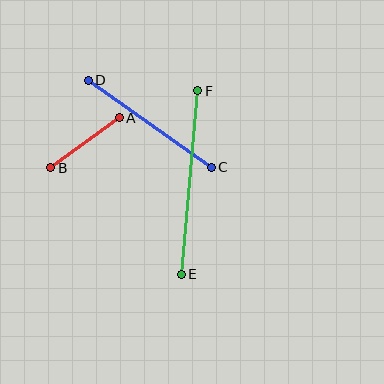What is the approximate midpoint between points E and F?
The midpoint is at approximately (190, 182) pixels.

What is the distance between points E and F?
The distance is approximately 184 pixels.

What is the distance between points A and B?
The distance is approximately 85 pixels.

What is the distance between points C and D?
The distance is approximately 151 pixels.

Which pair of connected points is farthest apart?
Points E and F are farthest apart.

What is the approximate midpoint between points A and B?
The midpoint is at approximately (85, 143) pixels.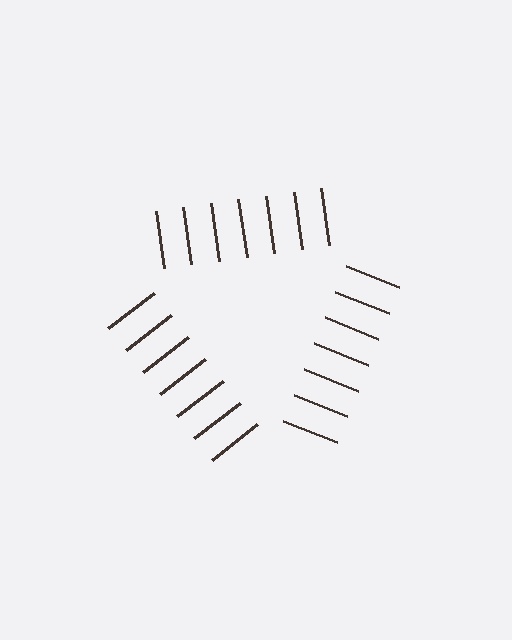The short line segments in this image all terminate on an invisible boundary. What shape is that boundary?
An illusory triangle — the line segments terminate on its edges but no continuous stroke is drawn.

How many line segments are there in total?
21 — 7 along each of the 3 edges.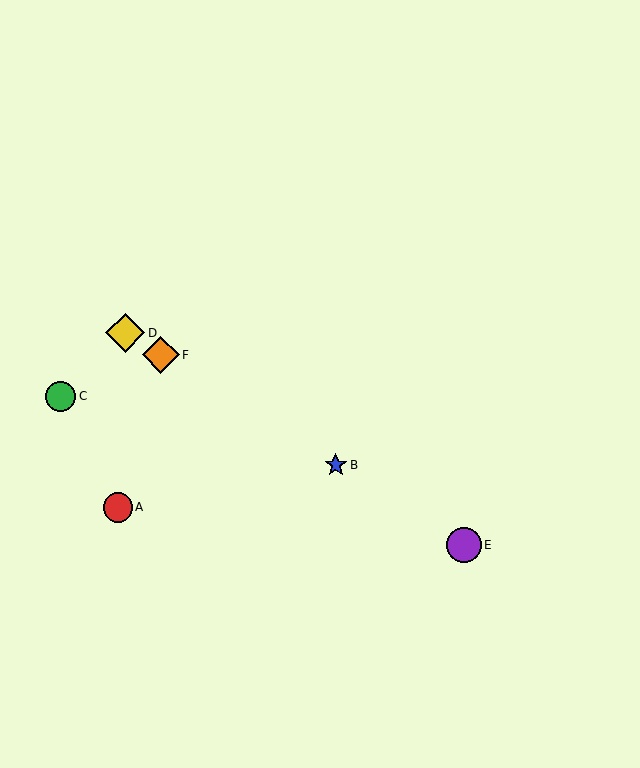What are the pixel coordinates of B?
Object B is at (336, 465).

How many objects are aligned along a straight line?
4 objects (B, D, E, F) are aligned along a straight line.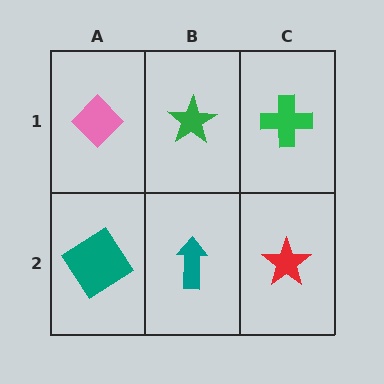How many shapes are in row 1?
3 shapes.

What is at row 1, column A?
A pink diamond.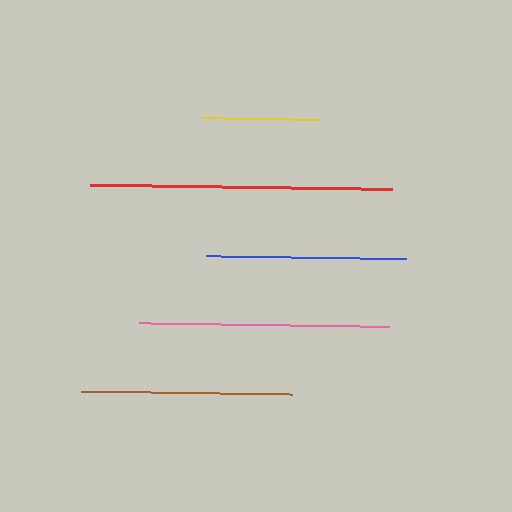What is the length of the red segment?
The red segment is approximately 302 pixels long.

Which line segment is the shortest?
The yellow line is the shortest at approximately 117 pixels.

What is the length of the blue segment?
The blue segment is approximately 199 pixels long.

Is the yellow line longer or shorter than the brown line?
The brown line is longer than the yellow line.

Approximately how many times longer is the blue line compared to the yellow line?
The blue line is approximately 1.7 times the length of the yellow line.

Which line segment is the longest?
The red line is the longest at approximately 302 pixels.